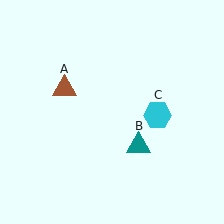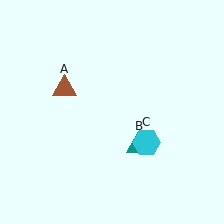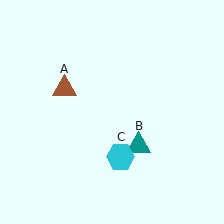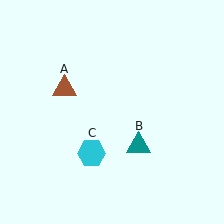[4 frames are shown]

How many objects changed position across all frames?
1 object changed position: cyan hexagon (object C).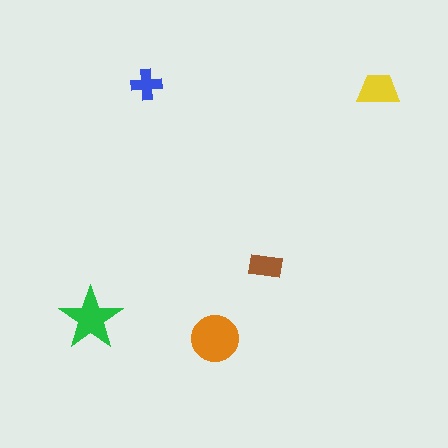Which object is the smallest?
The blue cross.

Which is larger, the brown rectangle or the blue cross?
The brown rectangle.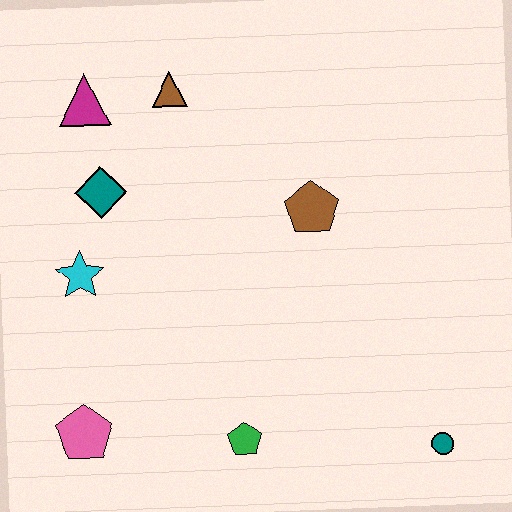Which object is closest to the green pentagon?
The pink pentagon is closest to the green pentagon.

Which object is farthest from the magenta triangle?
The teal circle is farthest from the magenta triangle.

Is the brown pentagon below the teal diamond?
Yes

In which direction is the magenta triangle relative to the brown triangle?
The magenta triangle is to the left of the brown triangle.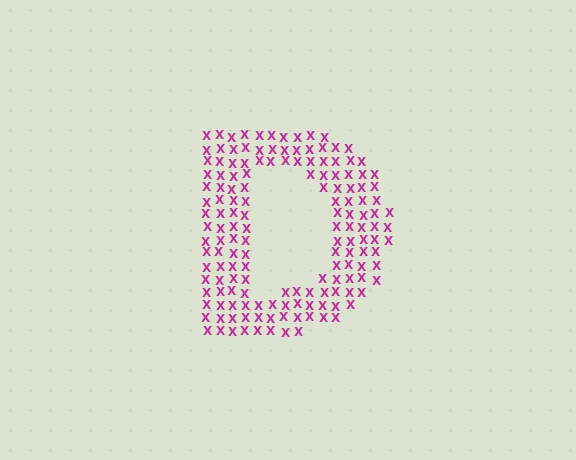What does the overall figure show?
The overall figure shows the letter D.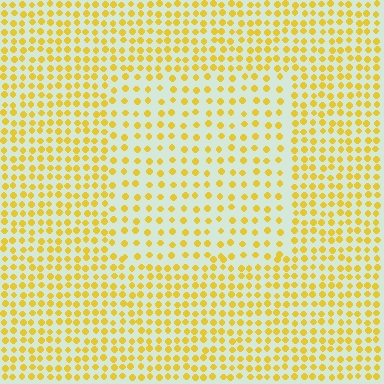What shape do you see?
I see a rectangle.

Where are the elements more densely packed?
The elements are more densely packed outside the rectangle boundary.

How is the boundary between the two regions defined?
The boundary is defined by a change in element density (approximately 1.7x ratio). All elements are the same color, size, and shape.